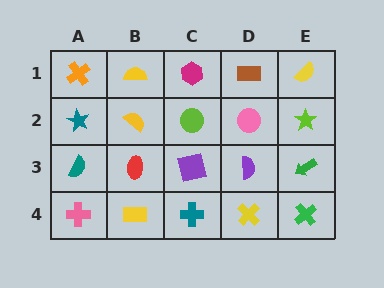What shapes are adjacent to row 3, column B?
A yellow semicircle (row 2, column B), a yellow rectangle (row 4, column B), a teal semicircle (row 3, column A), a purple square (row 3, column C).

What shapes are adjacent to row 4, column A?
A teal semicircle (row 3, column A), a yellow rectangle (row 4, column B).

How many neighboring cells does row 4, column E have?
2.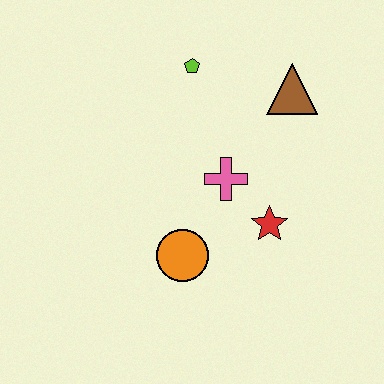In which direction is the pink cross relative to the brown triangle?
The pink cross is below the brown triangle.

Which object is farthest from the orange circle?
The brown triangle is farthest from the orange circle.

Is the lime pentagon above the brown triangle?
Yes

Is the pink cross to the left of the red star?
Yes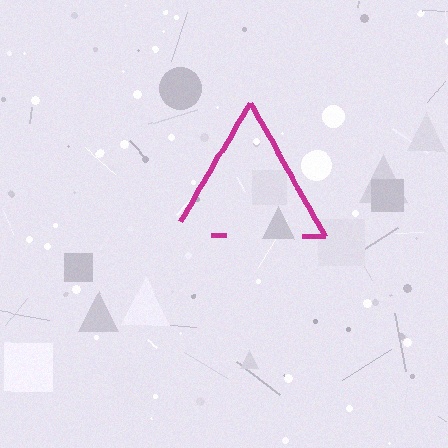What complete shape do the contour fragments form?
The contour fragments form a triangle.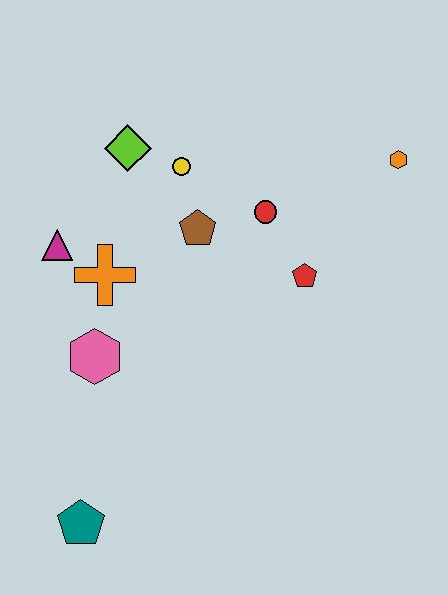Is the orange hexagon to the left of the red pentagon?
No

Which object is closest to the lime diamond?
The yellow circle is closest to the lime diamond.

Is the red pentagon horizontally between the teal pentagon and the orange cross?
No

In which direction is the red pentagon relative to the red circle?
The red pentagon is below the red circle.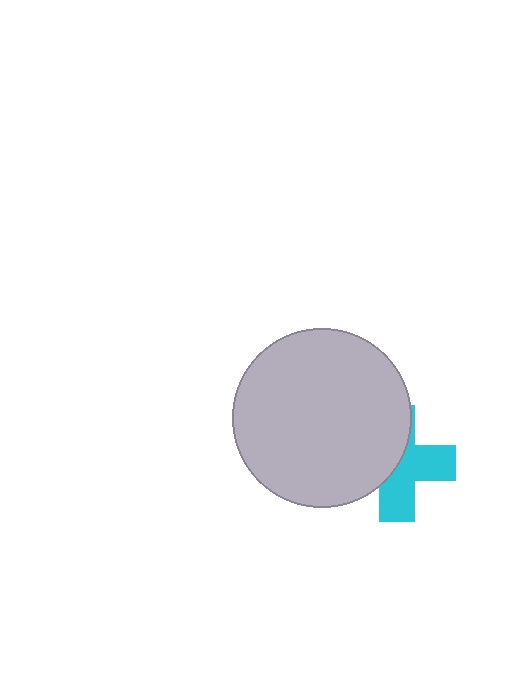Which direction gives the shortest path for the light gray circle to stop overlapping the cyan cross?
Moving left gives the shortest separation.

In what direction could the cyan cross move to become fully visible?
The cyan cross could move right. That would shift it out from behind the light gray circle entirely.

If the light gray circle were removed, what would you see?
You would see the complete cyan cross.